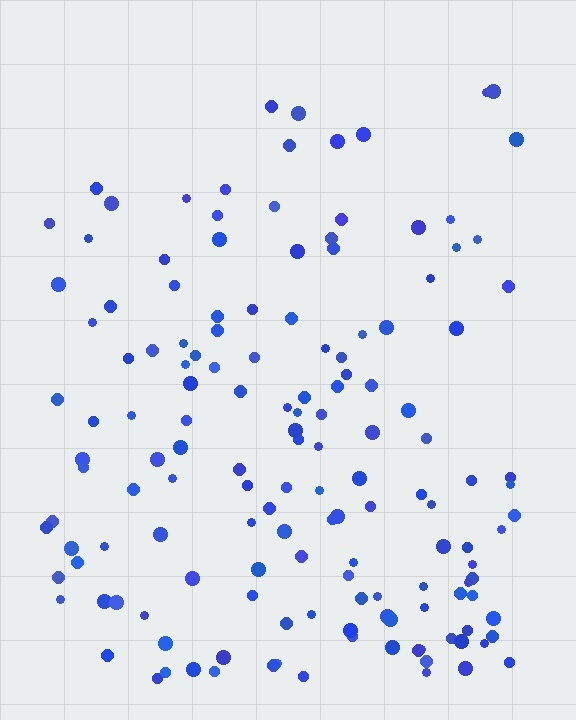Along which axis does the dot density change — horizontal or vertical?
Vertical.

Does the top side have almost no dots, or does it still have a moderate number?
Still a moderate number, just noticeably fewer than the bottom.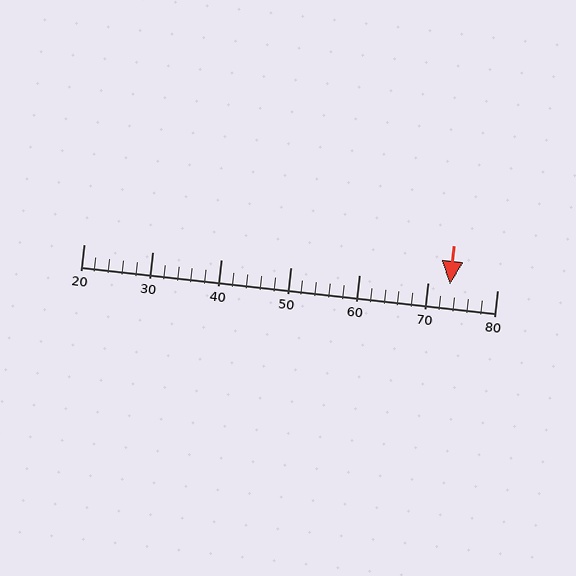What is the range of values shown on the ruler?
The ruler shows values from 20 to 80.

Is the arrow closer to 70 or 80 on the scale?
The arrow is closer to 70.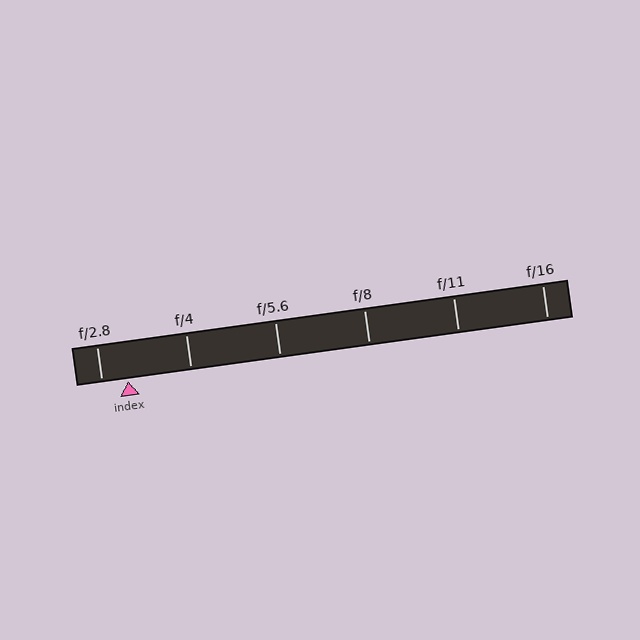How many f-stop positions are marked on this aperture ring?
There are 6 f-stop positions marked.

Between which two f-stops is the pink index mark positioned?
The index mark is between f/2.8 and f/4.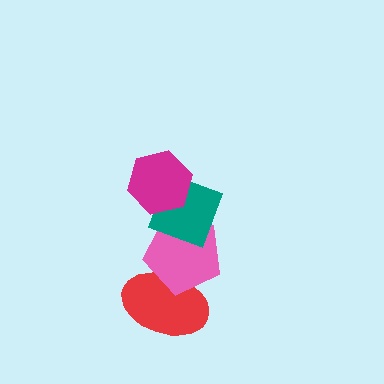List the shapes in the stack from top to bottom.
From top to bottom: the magenta hexagon, the teal diamond, the pink pentagon, the red ellipse.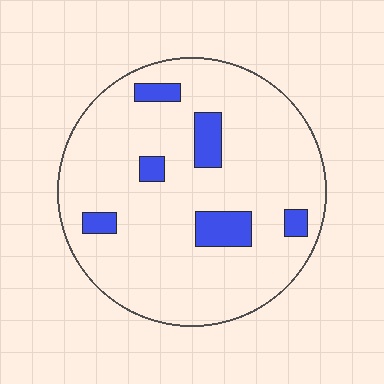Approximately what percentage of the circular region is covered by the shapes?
Approximately 10%.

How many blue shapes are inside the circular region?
6.